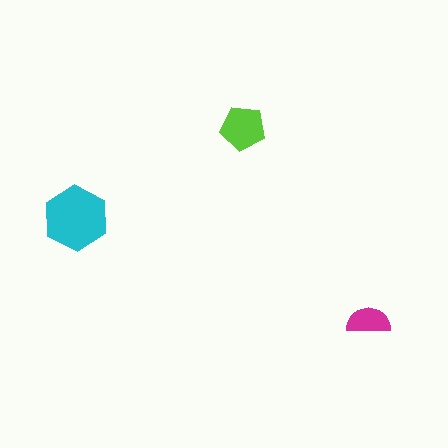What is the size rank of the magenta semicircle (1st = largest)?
3rd.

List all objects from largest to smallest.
The cyan hexagon, the lime pentagon, the magenta semicircle.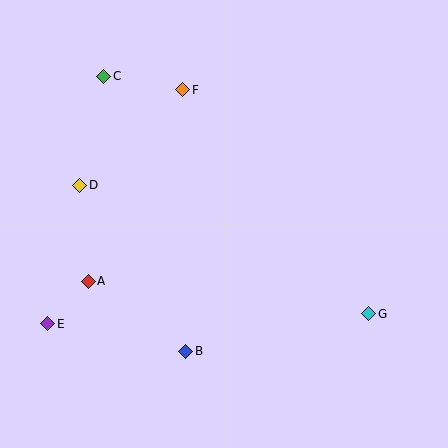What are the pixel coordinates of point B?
Point B is at (185, 351).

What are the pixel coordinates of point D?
Point D is at (80, 185).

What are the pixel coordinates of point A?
Point A is at (88, 281).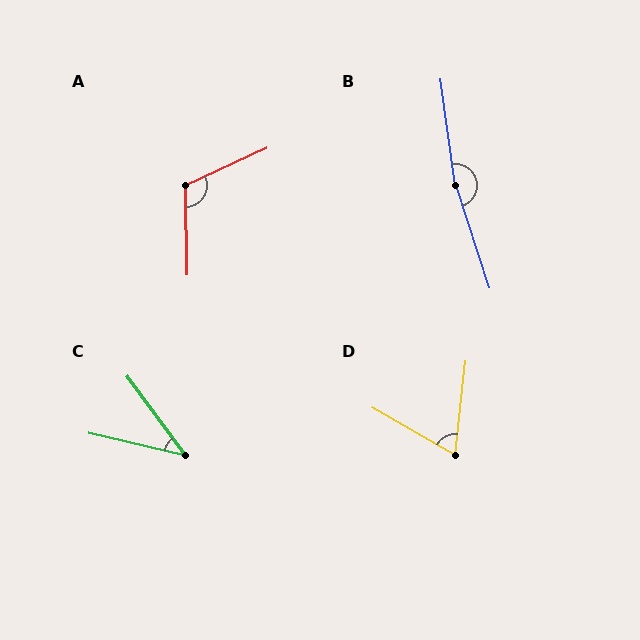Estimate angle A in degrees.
Approximately 113 degrees.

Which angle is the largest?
B, at approximately 170 degrees.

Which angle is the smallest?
C, at approximately 40 degrees.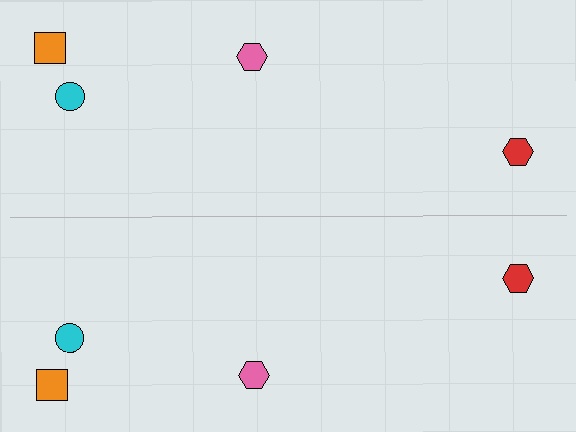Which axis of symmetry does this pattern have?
The pattern has a horizontal axis of symmetry running through the center of the image.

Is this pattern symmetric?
Yes, this pattern has bilateral (reflection) symmetry.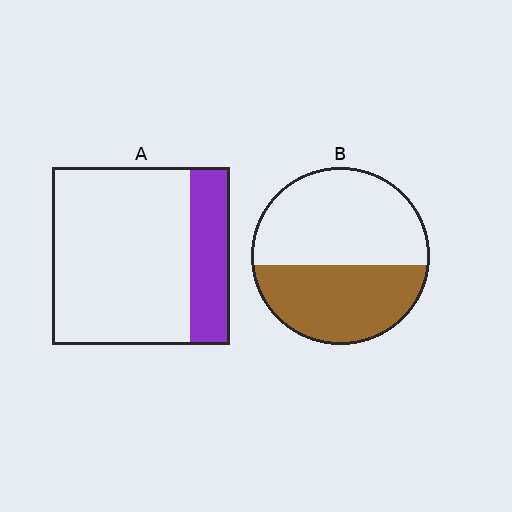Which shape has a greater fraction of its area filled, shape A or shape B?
Shape B.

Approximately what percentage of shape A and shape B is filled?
A is approximately 20% and B is approximately 45%.